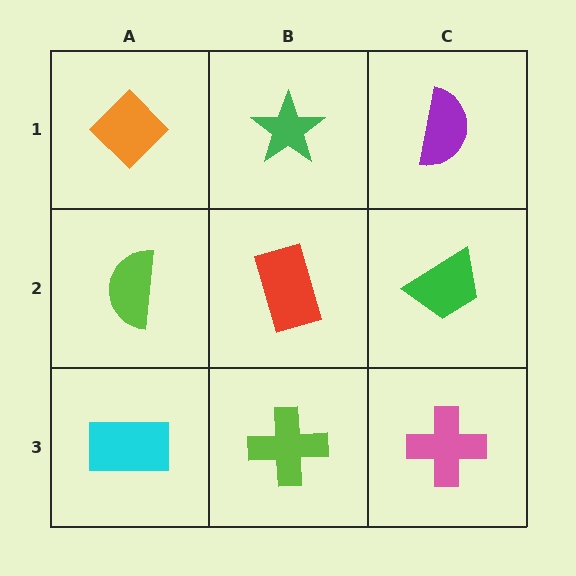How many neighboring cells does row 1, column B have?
3.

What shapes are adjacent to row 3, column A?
A lime semicircle (row 2, column A), a lime cross (row 3, column B).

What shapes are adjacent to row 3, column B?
A red rectangle (row 2, column B), a cyan rectangle (row 3, column A), a pink cross (row 3, column C).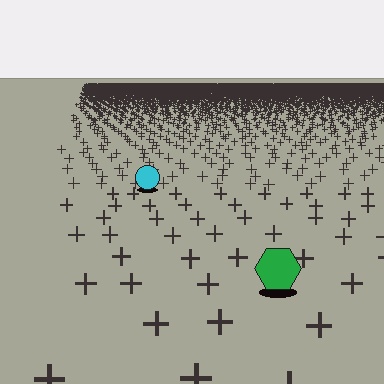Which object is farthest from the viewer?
The cyan circle is farthest from the viewer. It appears smaller and the ground texture around it is denser.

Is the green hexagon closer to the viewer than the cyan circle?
Yes. The green hexagon is closer — you can tell from the texture gradient: the ground texture is coarser near it.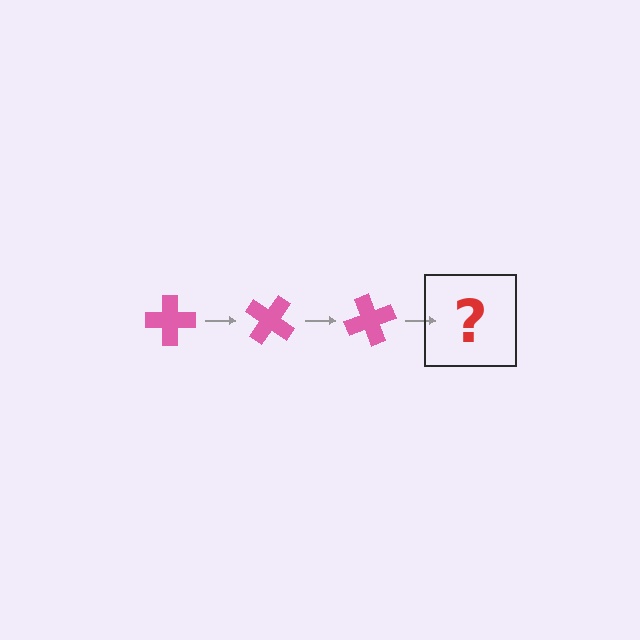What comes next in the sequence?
The next element should be a pink cross rotated 105 degrees.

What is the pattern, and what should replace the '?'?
The pattern is that the cross rotates 35 degrees each step. The '?' should be a pink cross rotated 105 degrees.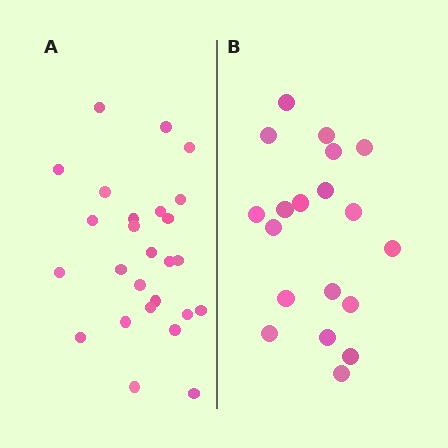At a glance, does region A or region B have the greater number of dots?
Region A (the left region) has more dots.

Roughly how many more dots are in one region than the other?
Region A has roughly 8 or so more dots than region B.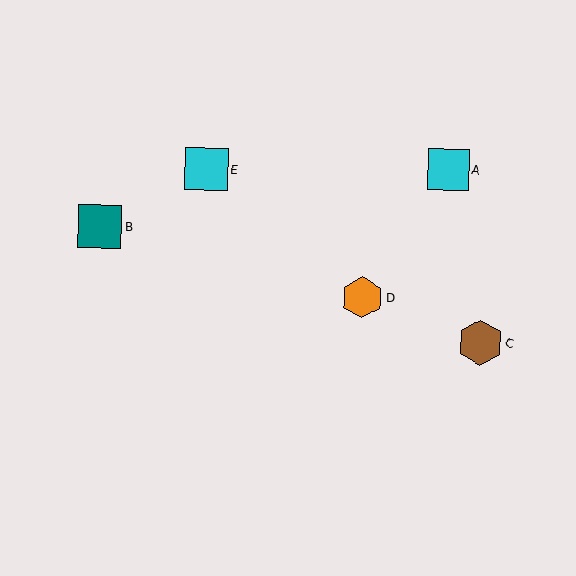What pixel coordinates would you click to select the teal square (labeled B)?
Click at (100, 226) to select the teal square B.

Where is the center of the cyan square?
The center of the cyan square is at (206, 169).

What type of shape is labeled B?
Shape B is a teal square.